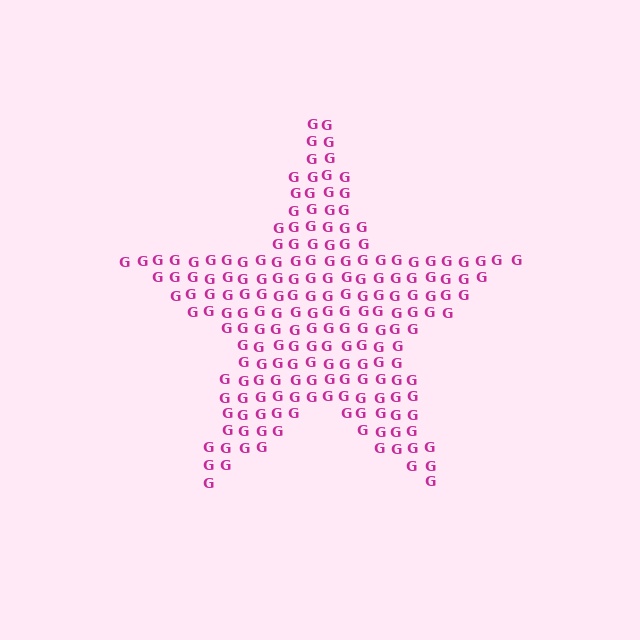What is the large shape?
The large shape is a star.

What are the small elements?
The small elements are letter G's.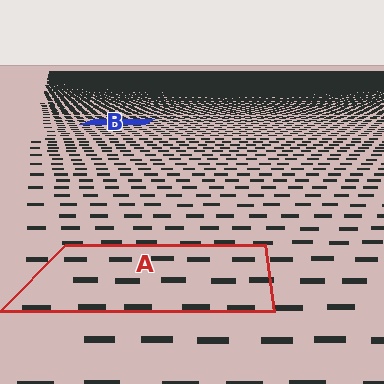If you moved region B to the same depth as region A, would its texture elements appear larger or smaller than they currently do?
They would appear larger. At a closer depth, the same texture elements are projected at a bigger on-screen size.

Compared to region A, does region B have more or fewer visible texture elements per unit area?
Region B has more texture elements per unit area — they are packed more densely because it is farther away.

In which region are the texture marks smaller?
The texture marks are smaller in region B, because it is farther away.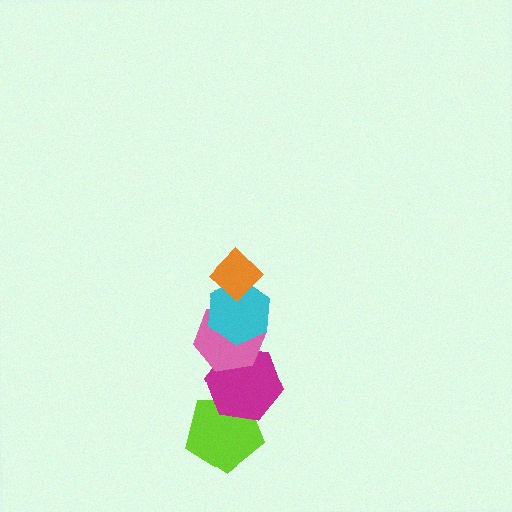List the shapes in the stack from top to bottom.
From top to bottom: the orange diamond, the cyan hexagon, the pink hexagon, the magenta hexagon, the lime pentagon.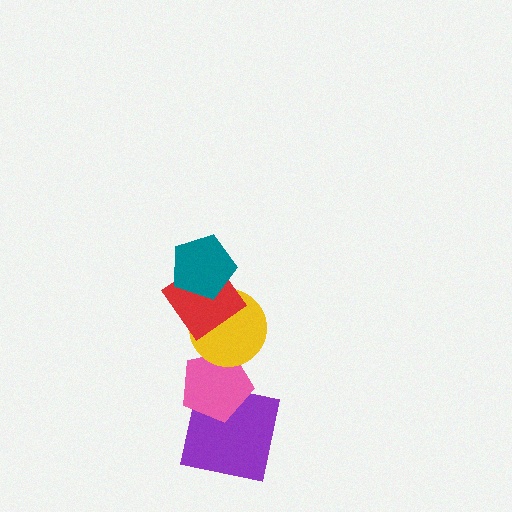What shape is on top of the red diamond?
The teal pentagon is on top of the red diamond.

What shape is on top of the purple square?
The pink pentagon is on top of the purple square.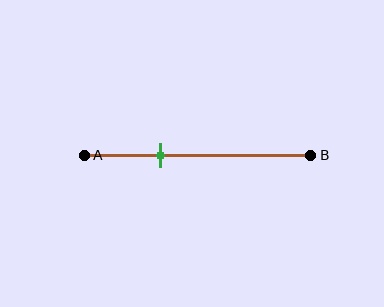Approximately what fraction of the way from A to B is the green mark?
The green mark is approximately 35% of the way from A to B.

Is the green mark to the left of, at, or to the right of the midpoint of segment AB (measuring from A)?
The green mark is to the left of the midpoint of segment AB.